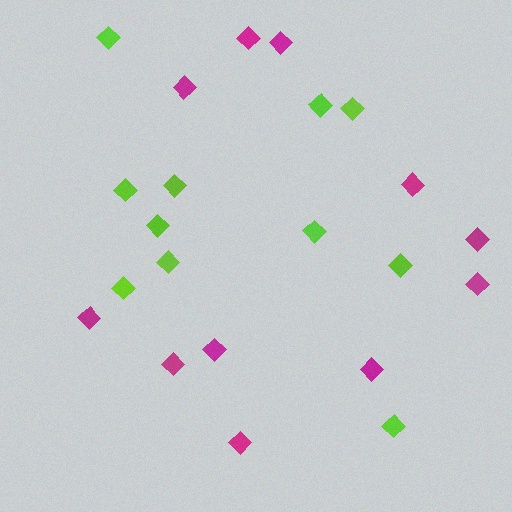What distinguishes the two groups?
There are 2 groups: one group of magenta diamonds (11) and one group of lime diamonds (11).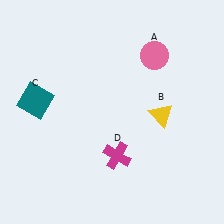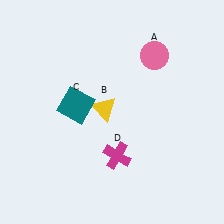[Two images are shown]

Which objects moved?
The objects that moved are: the yellow triangle (B), the teal square (C).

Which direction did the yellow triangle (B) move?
The yellow triangle (B) moved left.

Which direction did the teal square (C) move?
The teal square (C) moved right.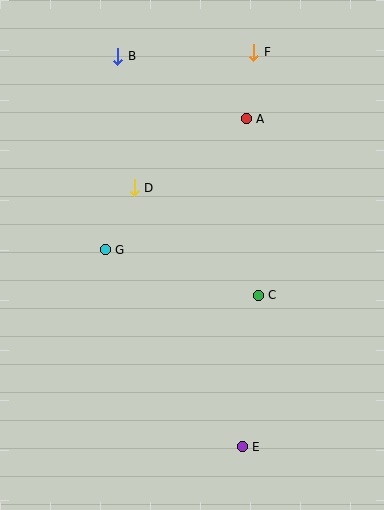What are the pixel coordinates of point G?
Point G is at (105, 250).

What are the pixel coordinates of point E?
Point E is at (242, 447).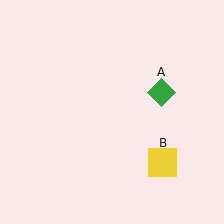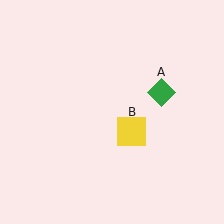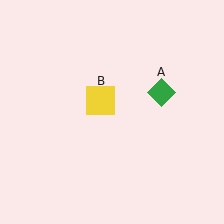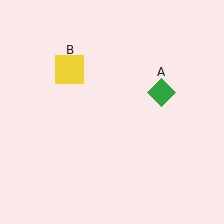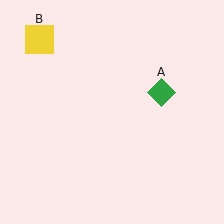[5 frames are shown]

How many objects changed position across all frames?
1 object changed position: yellow square (object B).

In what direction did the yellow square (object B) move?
The yellow square (object B) moved up and to the left.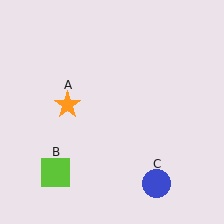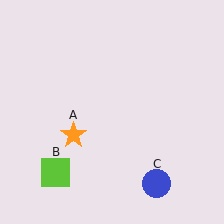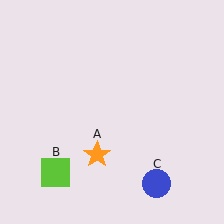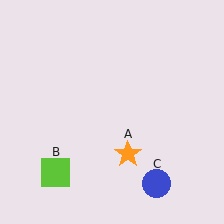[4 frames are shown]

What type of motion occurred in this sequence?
The orange star (object A) rotated counterclockwise around the center of the scene.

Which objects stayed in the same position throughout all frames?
Lime square (object B) and blue circle (object C) remained stationary.